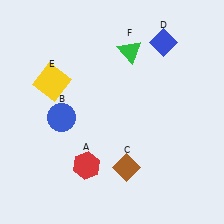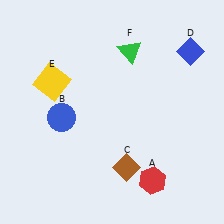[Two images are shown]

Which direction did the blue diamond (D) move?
The blue diamond (D) moved right.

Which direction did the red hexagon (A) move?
The red hexagon (A) moved right.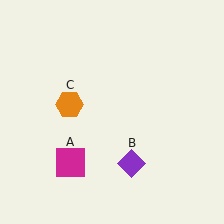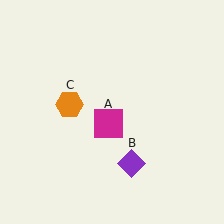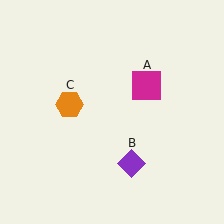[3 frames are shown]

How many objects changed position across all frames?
1 object changed position: magenta square (object A).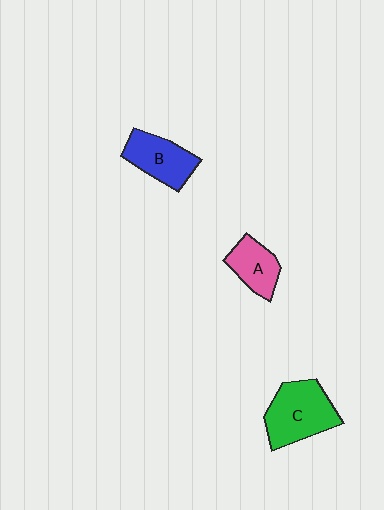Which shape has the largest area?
Shape C (green).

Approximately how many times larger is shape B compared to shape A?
Approximately 1.2 times.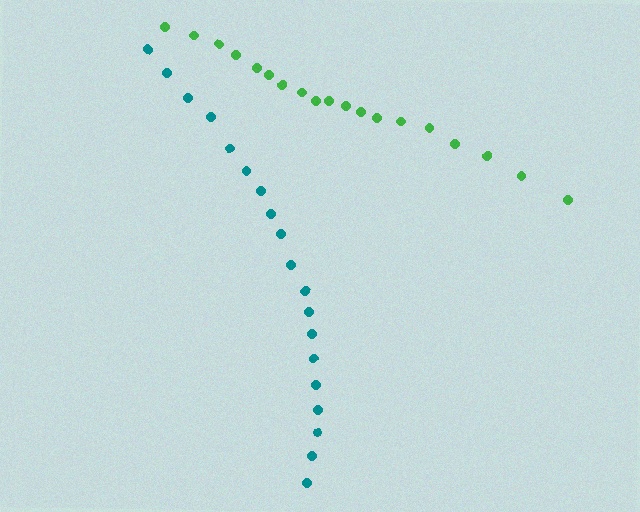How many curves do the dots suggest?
There are 2 distinct paths.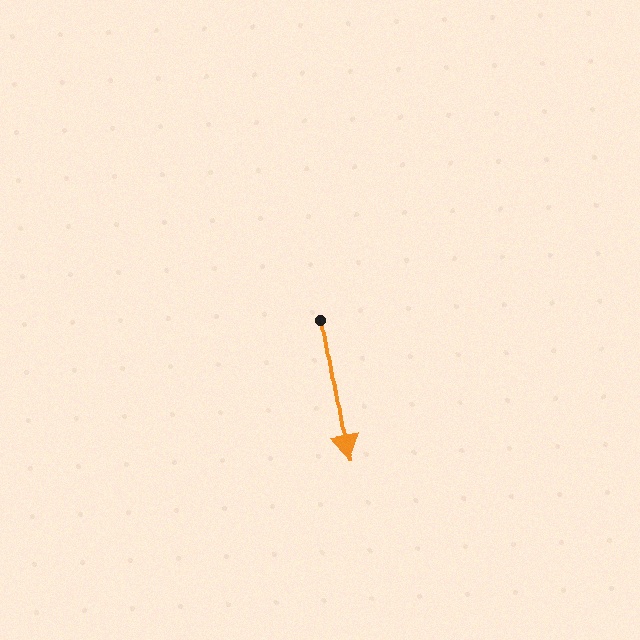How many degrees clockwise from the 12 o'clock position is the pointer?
Approximately 170 degrees.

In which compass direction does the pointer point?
South.